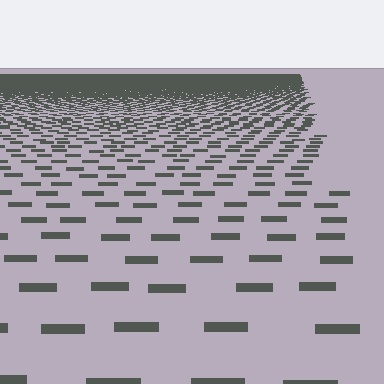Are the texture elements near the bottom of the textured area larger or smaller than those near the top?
Larger. Near the bottom, elements are closer to the viewer and appear at a bigger on-screen size.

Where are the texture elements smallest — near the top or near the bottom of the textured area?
Near the top.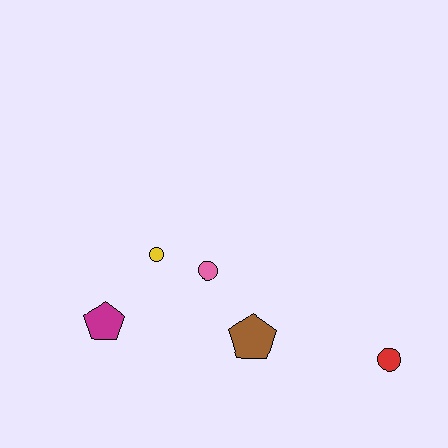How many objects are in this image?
There are 5 objects.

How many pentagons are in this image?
There are 2 pentagons.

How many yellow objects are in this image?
There is 1 yellow object.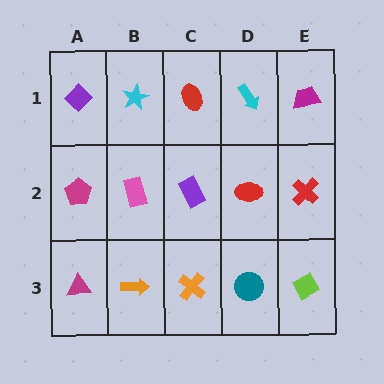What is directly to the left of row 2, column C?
A pink rectangle.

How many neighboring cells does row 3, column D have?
3.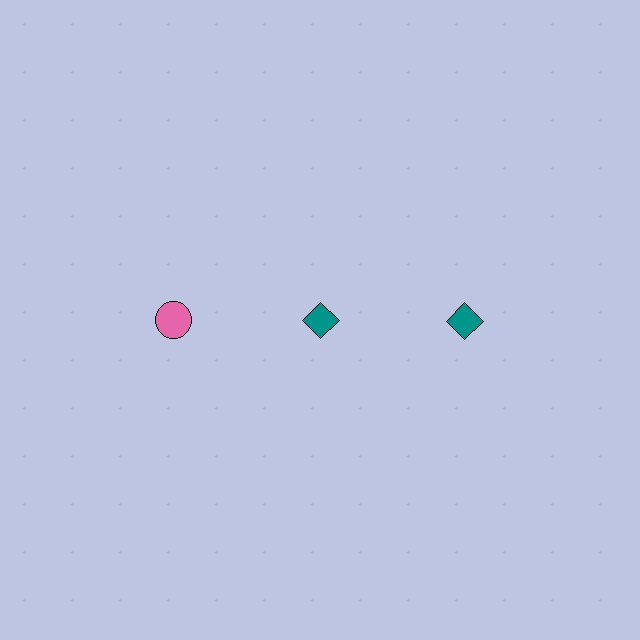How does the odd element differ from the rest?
It differs in both color (pink instead of teal) and shape (circle instead of diamond).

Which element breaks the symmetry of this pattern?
The pink circle in the top row, leftmost column breaks the symmetry. All other shapes are teal diamonds.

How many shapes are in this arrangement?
There are 3 shapes arranged in a grid pattern.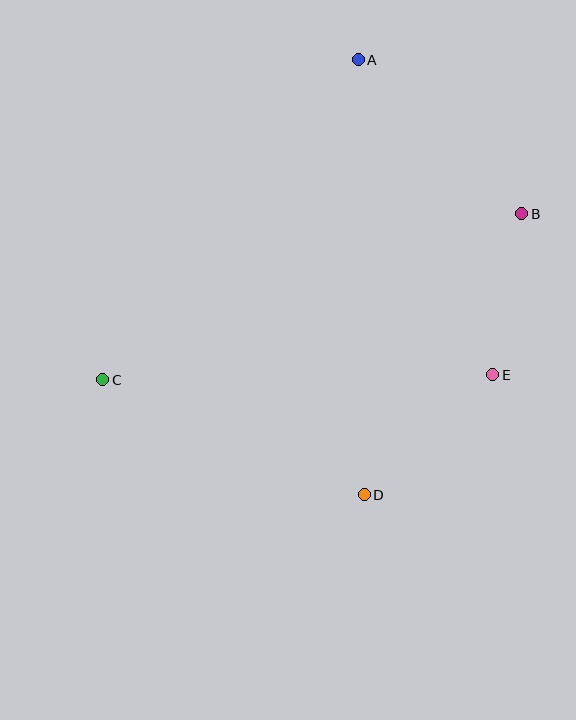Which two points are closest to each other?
Points B and E are closest to each other.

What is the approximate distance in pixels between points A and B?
The distance between A and B is approximately 225 pixels.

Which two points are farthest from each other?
Points B and C are farthest from each other.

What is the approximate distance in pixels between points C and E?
The distance between C and E is approximately 390 pixels.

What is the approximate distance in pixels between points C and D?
The distance between C and D is approximately 286 pixels.